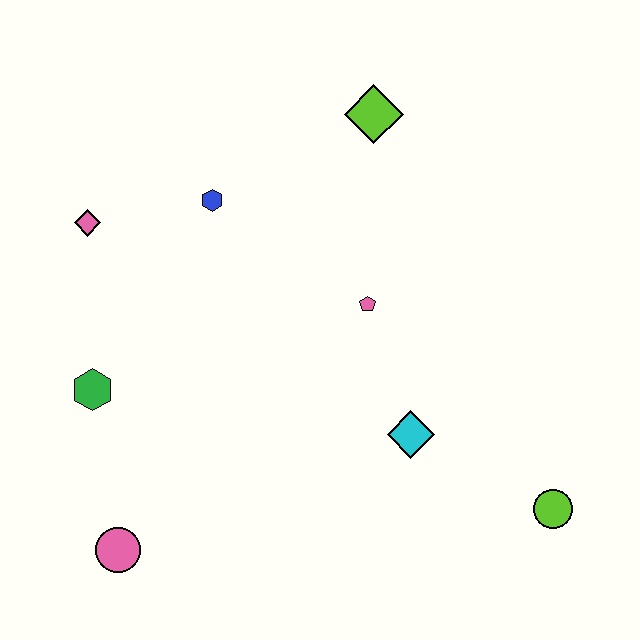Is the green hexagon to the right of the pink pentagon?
No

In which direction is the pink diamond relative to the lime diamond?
The pink diamond is to the left of the lime diamond.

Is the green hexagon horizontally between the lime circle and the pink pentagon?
No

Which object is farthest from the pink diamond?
The lime circle is farthest from the pink diamond.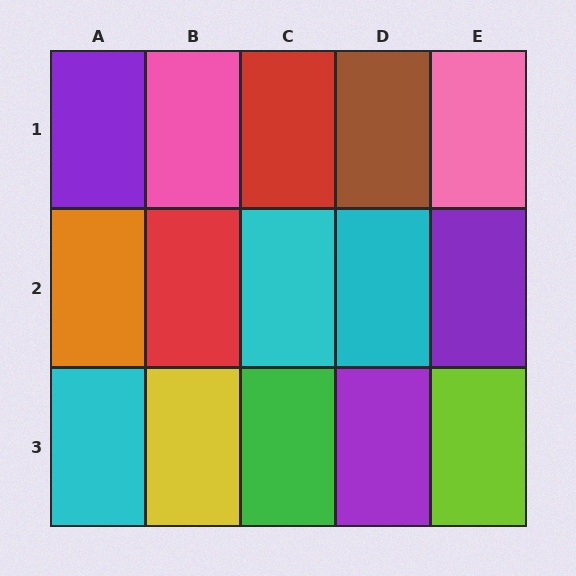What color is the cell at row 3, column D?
Purple.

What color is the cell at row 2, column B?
Red.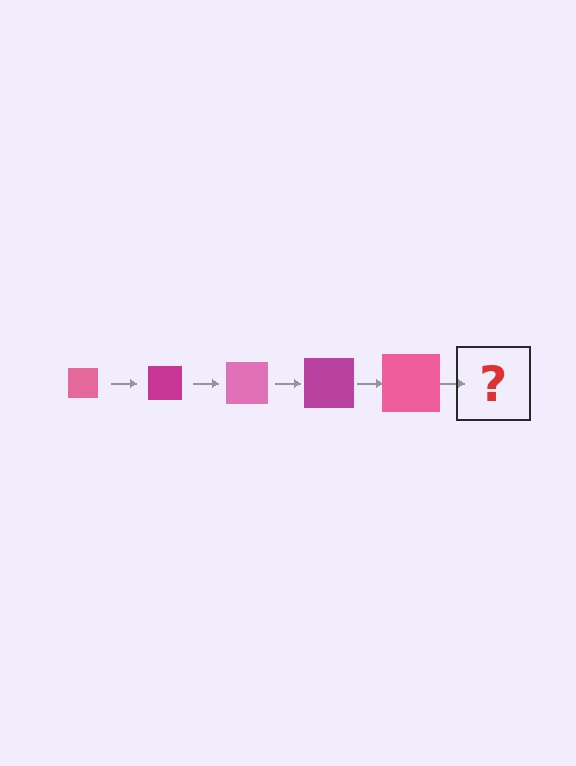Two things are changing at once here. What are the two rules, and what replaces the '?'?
The two rules are that the square grows larger each step and the color cycles through pink and magenta. The '?' should be a magenta square, larger than the previous one.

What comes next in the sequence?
The next element should be a magenta square, larger than the previous one.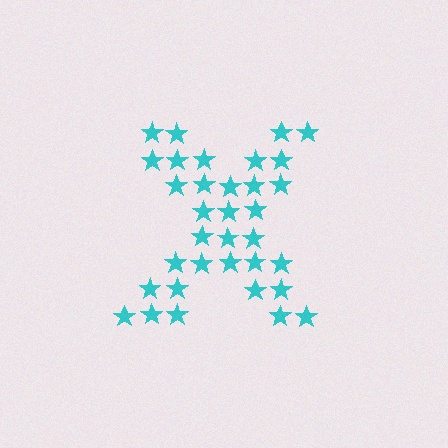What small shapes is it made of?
It is made of small stars.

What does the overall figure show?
The overall figure shows the letter X.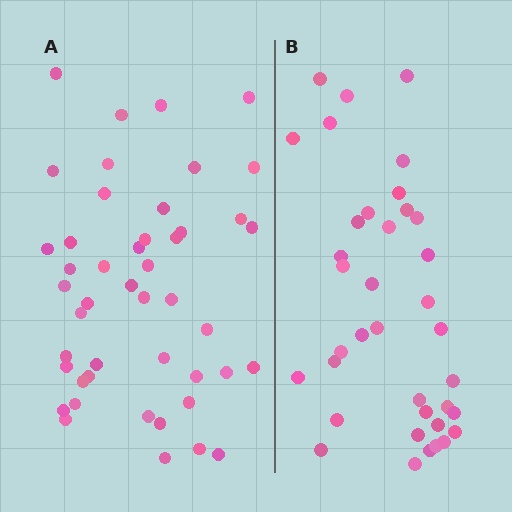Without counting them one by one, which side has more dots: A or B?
Region A (the left region) has more dots.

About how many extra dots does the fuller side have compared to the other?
Region A has roughly 8 or so more dots than region B.